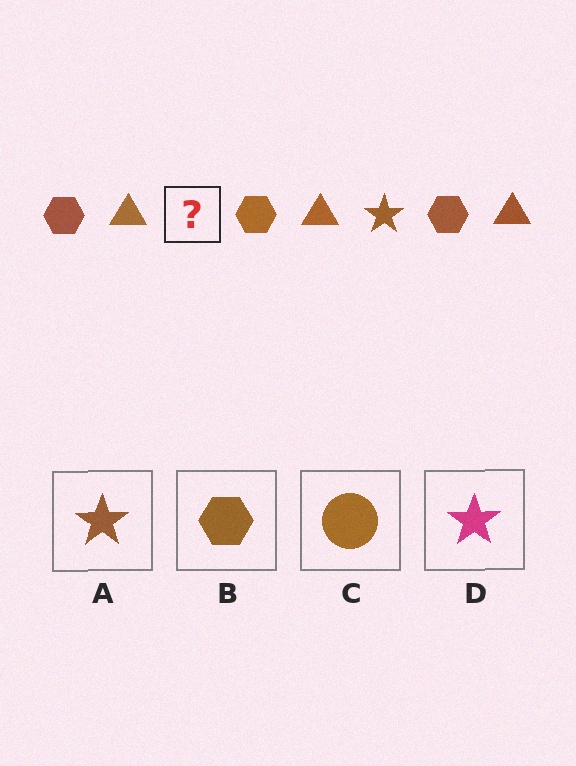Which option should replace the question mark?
Option A.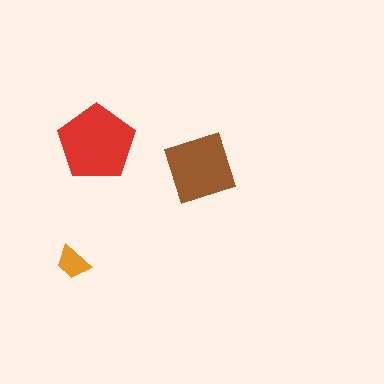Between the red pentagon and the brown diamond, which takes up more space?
The red pentagon.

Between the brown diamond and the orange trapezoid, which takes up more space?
The brown diamond.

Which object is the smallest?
The orange trapezoid.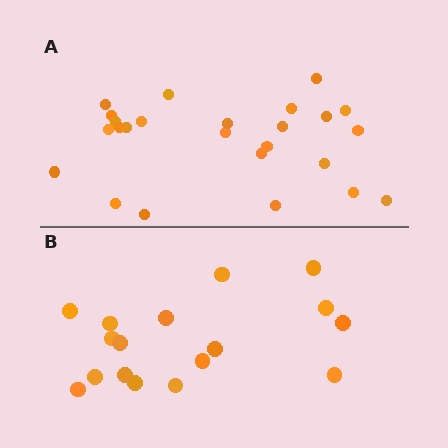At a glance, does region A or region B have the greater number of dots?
Region A (the top region) has more dots.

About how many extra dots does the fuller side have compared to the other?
Region A has roughly 8 or so more dots than region B.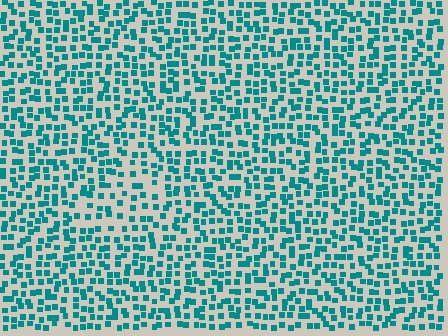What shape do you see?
I see a triangle.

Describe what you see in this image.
The image contains small teal elements arranged at two different densities. A triangle-shaped region is visible where the elements are less densely packed than the surrounding area.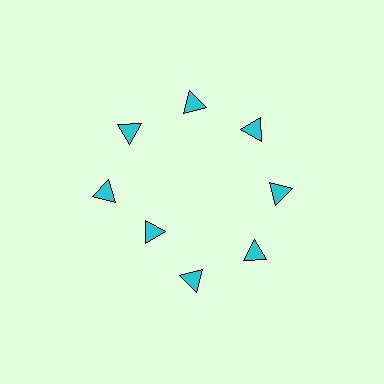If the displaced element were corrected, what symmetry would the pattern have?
It would have 8-fold rotational symmetry — the pattern would map onto itself every 45 degrees.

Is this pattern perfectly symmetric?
No. The 8 cyan triangles are arranged in a ring, but one element near the 8 o'clock position is pulled inward toward the center, breaking the 8-fold rotational symmetry.